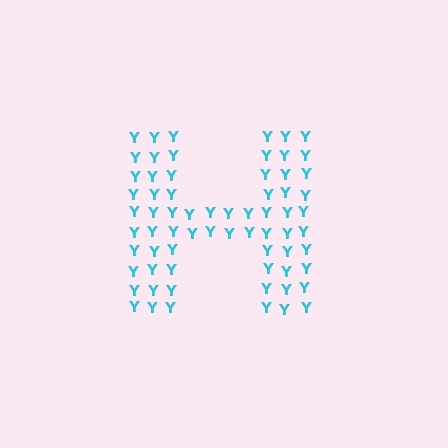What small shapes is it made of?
It is made of small letter Y's.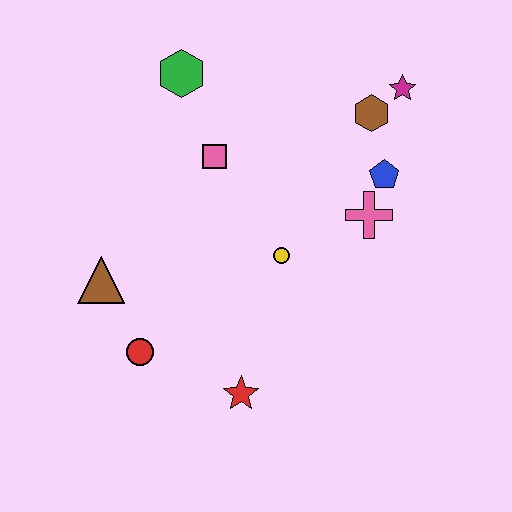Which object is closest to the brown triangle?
The red circle is closest to the brown triangle.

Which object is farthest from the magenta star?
The red circle is farthest from the magenta star.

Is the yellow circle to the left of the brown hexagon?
Yes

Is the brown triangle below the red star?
No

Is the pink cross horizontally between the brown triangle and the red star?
No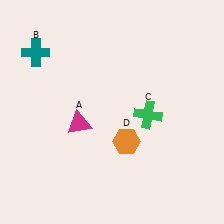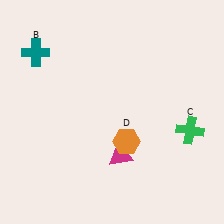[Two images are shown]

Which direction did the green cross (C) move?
The green cross (C) moved right.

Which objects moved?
The objects that moved are: the magenta triangle (A), the green cross (C).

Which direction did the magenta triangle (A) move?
The magenta triangle (A) moved right.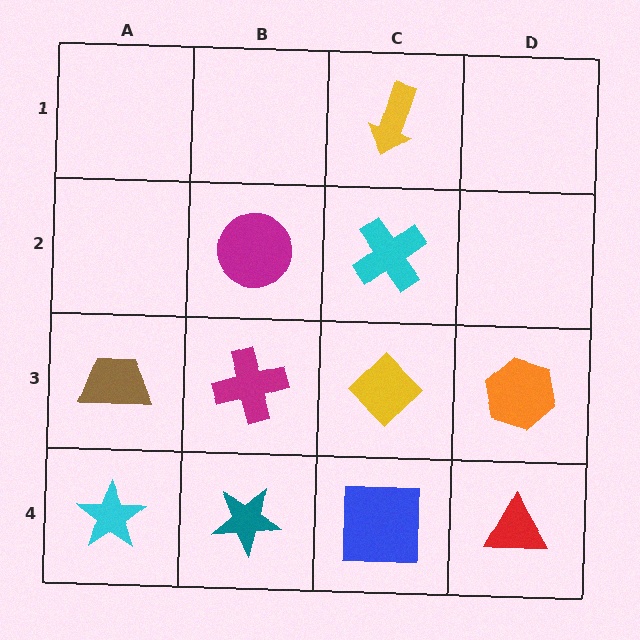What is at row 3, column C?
A yellow diamond.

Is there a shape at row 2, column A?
No, that cell is empty.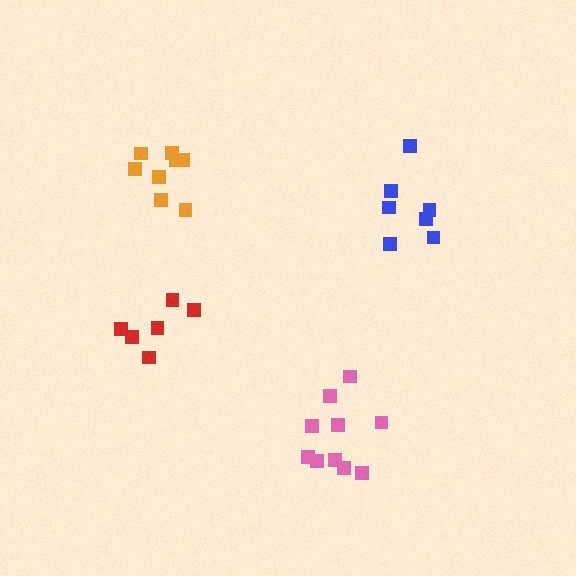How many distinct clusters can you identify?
There are 4 distinct clusters.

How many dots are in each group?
Group 1: 7 dots, Group 2: 10 dots, Group 3: 8 dots, Group 4: 6 dots (31 total).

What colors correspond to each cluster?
The clusters are colored: blue, pink, orange, red.